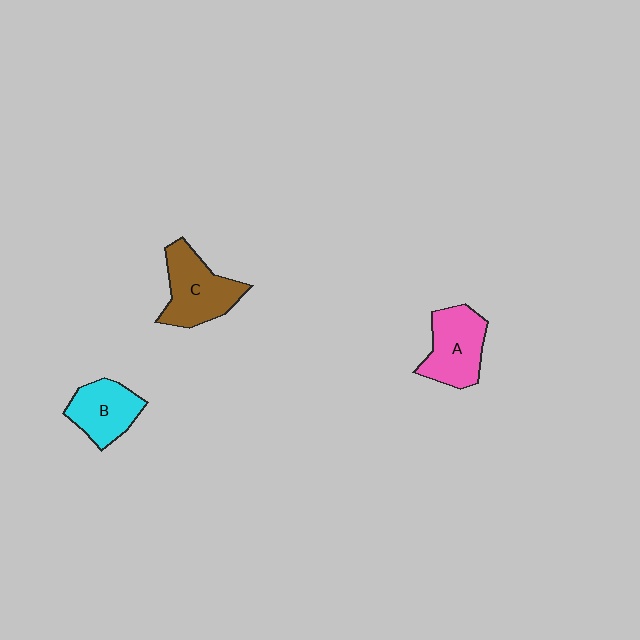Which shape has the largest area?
Shape C (brown).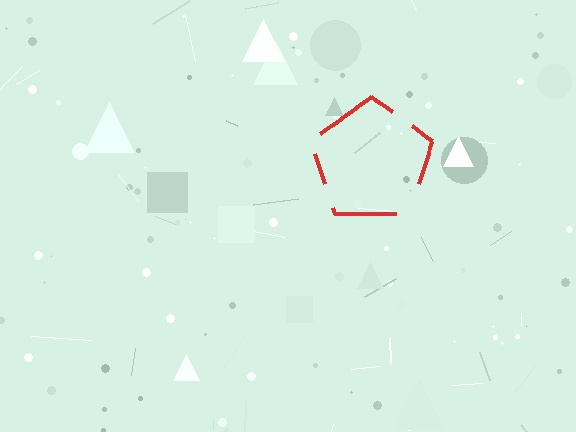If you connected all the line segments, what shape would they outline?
They would outline a pentagon.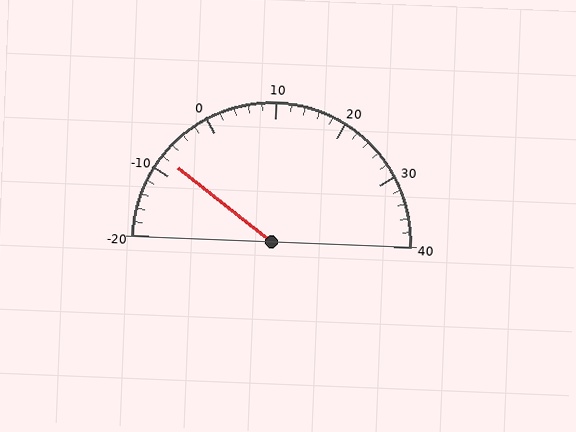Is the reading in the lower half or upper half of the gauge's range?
The reading is in the lower half of the range (-20 to 40).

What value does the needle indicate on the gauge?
The needle indicates approximately -8.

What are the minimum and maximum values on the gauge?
The gauge ranges from -20 to 40.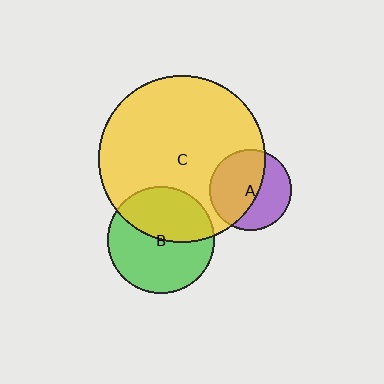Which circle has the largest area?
Circle C (yellow).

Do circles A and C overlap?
Yes.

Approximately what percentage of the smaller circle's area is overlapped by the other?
Approximately 60%.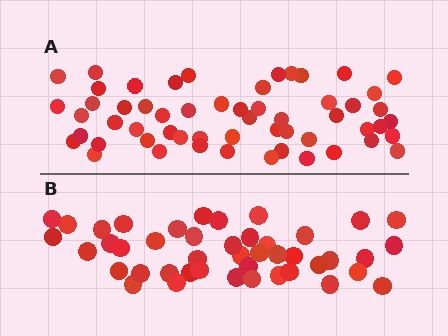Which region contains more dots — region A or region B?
Region A (the top region) has more dots.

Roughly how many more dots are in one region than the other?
Region A has roughly 12 or so more dots than region B.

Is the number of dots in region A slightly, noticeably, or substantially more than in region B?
Region A has noticeably more, but not dramatically so. The ratio is roughly 1.3 to 1.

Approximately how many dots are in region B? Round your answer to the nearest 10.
About 40 dots. (The exact count is 44, which rounds to 40.)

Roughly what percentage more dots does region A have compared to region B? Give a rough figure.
About 25% more.